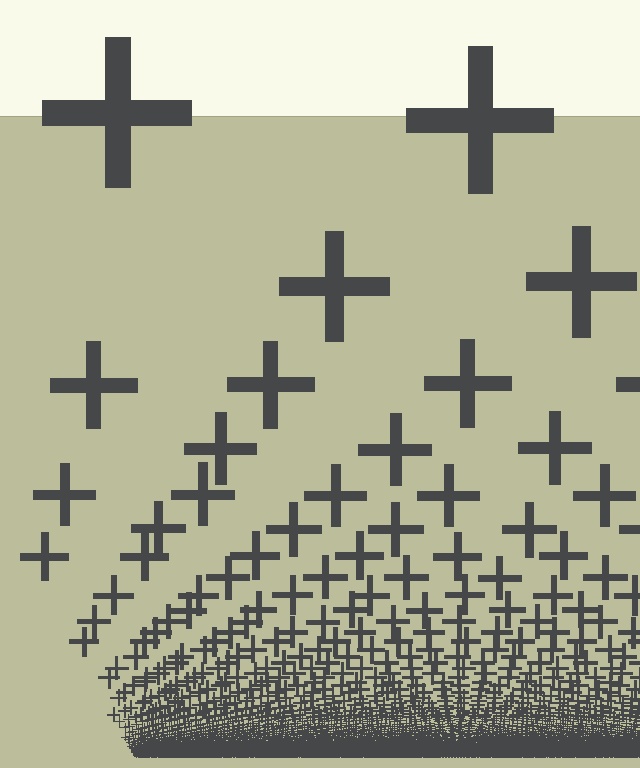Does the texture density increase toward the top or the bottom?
Density increases toward the bottom.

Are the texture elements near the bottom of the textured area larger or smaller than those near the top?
Smaller. The gradient is inverted — elements near the bottom are smaller and denser.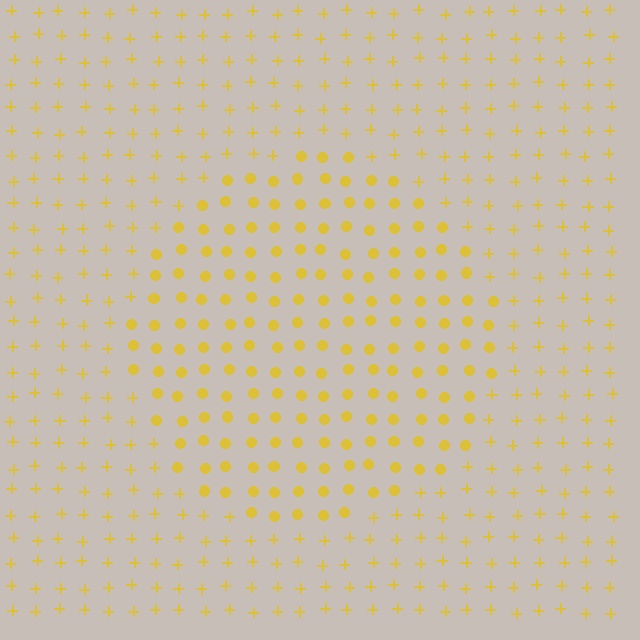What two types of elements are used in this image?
The image uses circles inside the circle region and plus signs outside it.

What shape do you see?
I see a circle.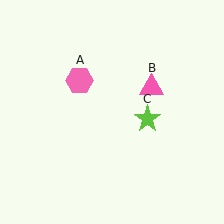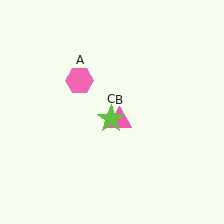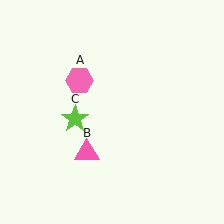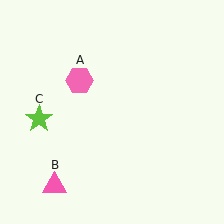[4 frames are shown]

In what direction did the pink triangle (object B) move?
The pink triangle (object B) moved down and to the left.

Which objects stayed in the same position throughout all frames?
Pink hexagon (object A) remained stationary.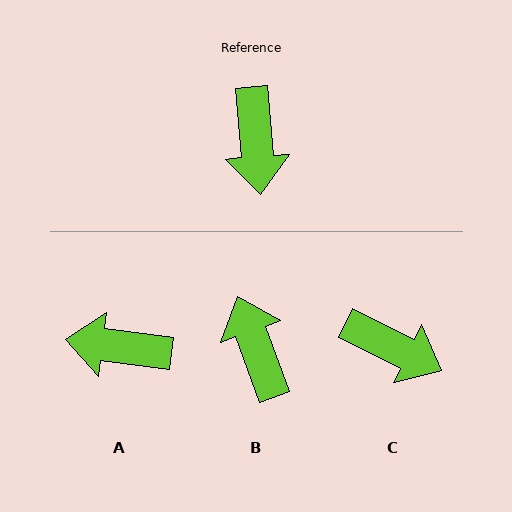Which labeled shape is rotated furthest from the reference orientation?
B, about 165 degrees away.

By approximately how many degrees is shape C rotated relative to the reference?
Approximately 59 degrees counter-clockwise.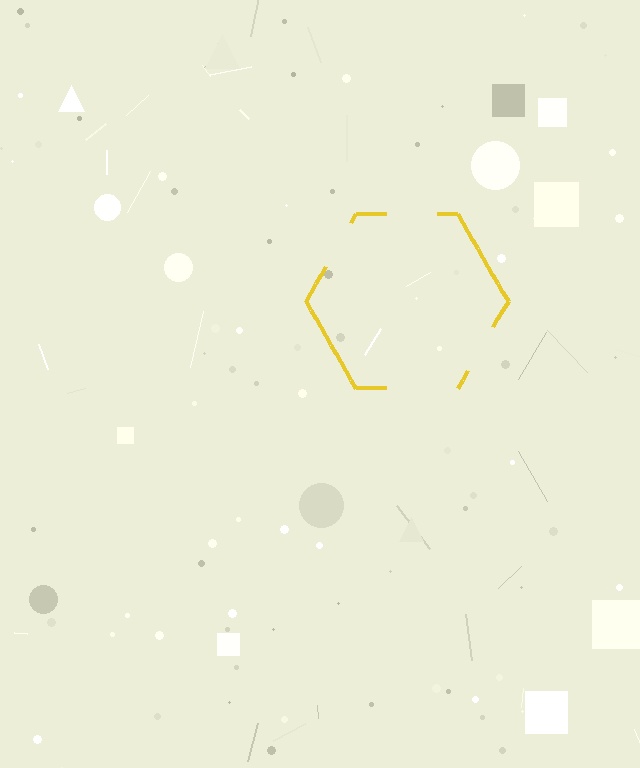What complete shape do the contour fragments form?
The contour fragments form a hexagon.